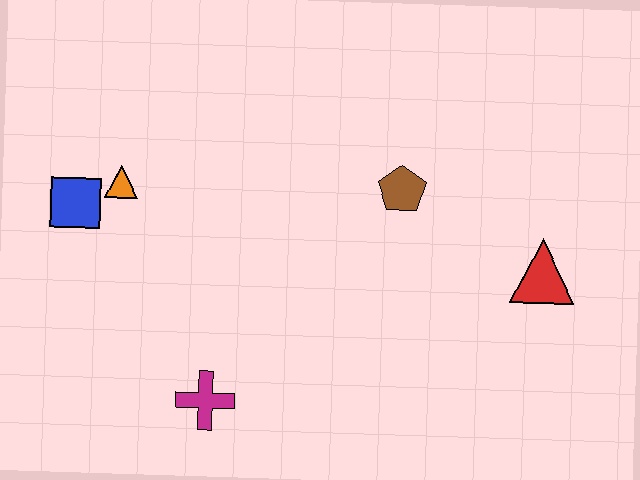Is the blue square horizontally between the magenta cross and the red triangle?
No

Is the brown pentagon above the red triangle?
Yes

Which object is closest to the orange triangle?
The blue square is closest to the orange triangle.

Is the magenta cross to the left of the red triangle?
Yes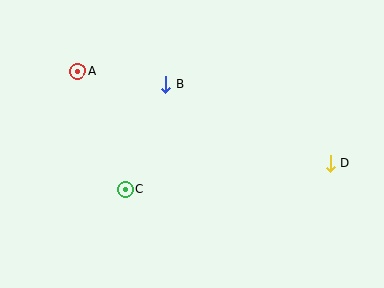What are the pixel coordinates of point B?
Point B is at (166, 85).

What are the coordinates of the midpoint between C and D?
The midpoint between C and D is at (228, 176).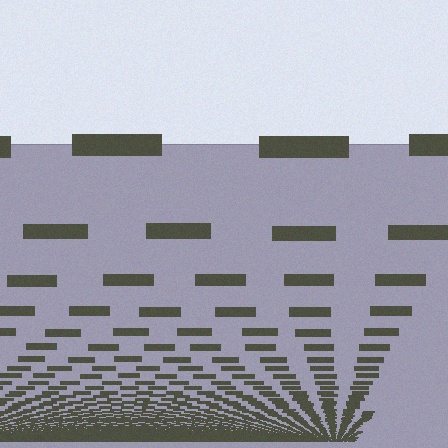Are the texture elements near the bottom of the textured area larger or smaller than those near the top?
Smaller. The gradient is inverted — elements near the bottom are smaller and denser.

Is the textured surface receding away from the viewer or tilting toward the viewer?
The surface appears to tilt toward the viewer. Texture elements get larger and sparser toward the top.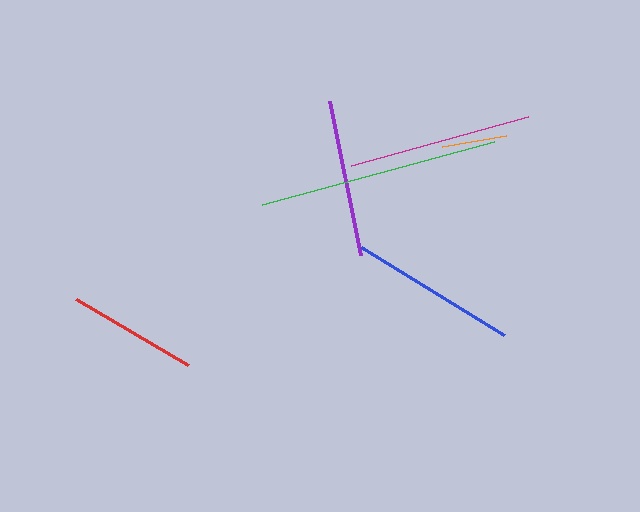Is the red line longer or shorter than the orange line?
The red line is longer than the orange line.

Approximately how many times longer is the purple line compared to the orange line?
The purple line is approximately 2.4 times the length of the orange line.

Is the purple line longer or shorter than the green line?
The green line is longer than the purple line.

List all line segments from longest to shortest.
From longest to shortest: green, magenta, blue, purple, red, orange.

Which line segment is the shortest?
The orange line is the shortest at approximately 65 pixels.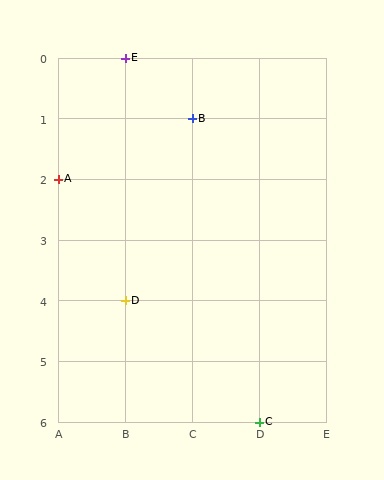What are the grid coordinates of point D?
Point D is at grid coordinates (B, 4).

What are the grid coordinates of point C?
Point C is at grid coordinates (D, 6).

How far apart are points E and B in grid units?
Points E and B are 1 column and 1 row apart (about 1.4 grid units diagonally).